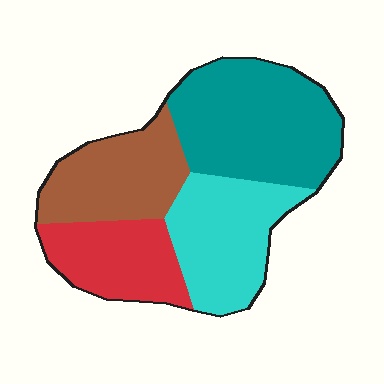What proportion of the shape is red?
Red takes up about one fifth (1/5) of the shape.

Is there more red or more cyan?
Cyan.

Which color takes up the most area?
Teal, at roughly 35%.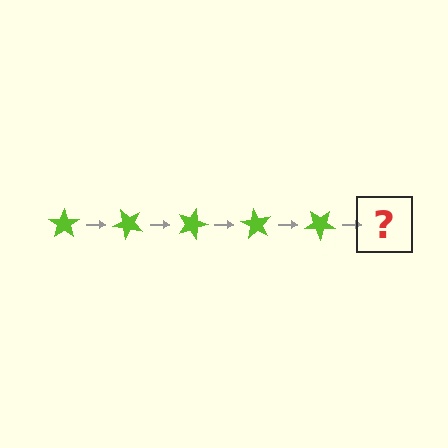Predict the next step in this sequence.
The next step is a lime star rotated 225 degrees.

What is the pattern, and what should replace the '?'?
The pattern is that the star rotates 45 degrees each step. The '?' should be a lime star rotated 225 degrees.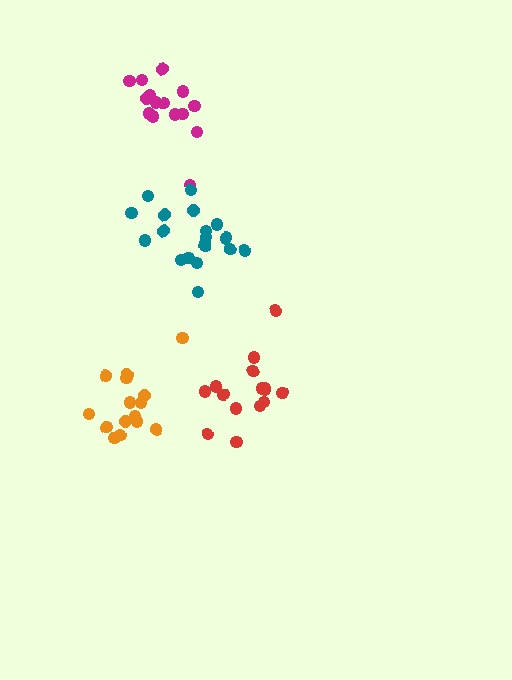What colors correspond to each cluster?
The clusters are colored: orange, magenta, teal, red.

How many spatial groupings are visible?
There are 4 spatial groupings.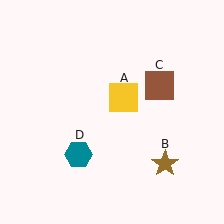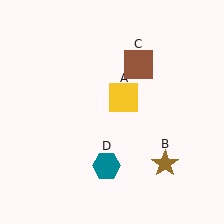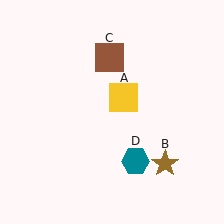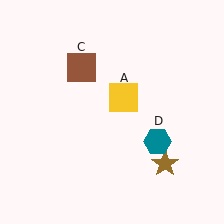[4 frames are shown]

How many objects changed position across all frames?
2 objects changed position: brown square (object C), teal hexagon (object D).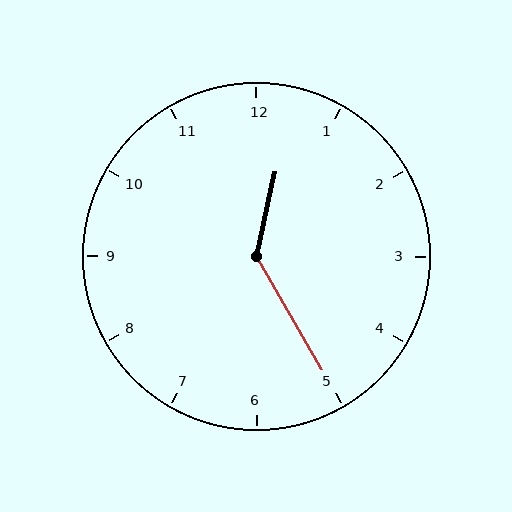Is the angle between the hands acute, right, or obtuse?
It is obtuse.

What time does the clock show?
12:25.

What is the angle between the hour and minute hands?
Approximately 138 degrees.